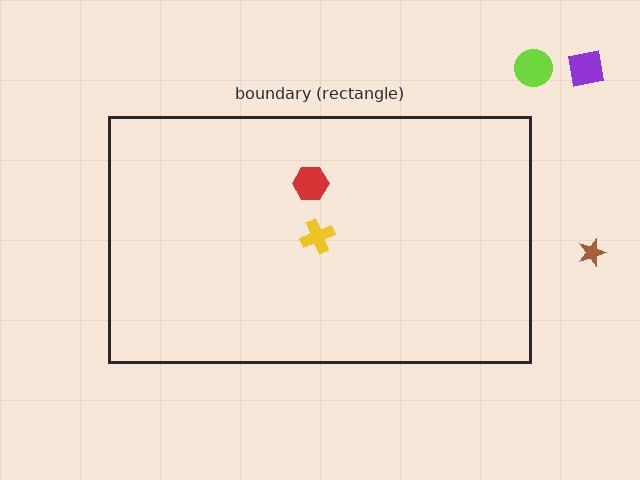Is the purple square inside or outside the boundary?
Outside.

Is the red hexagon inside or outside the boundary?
Inside.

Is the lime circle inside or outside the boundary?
Outside.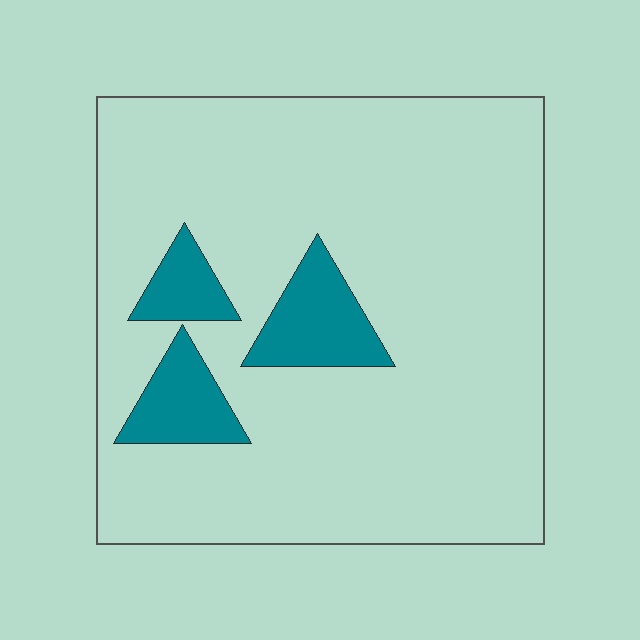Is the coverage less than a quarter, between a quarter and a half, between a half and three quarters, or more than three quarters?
Less than a quarter.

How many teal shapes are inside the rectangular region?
3.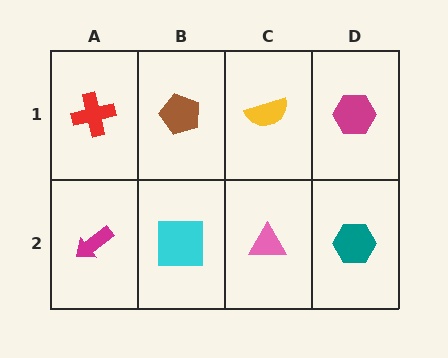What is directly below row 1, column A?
A magenta arrow.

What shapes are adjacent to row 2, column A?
A red cross (row 1, column A), a cyan square (row 2, column B).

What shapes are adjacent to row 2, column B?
A brown pentagon (row 1, column B), a magenta arrow (row 2, column A), a pink triangle (row 2, column C).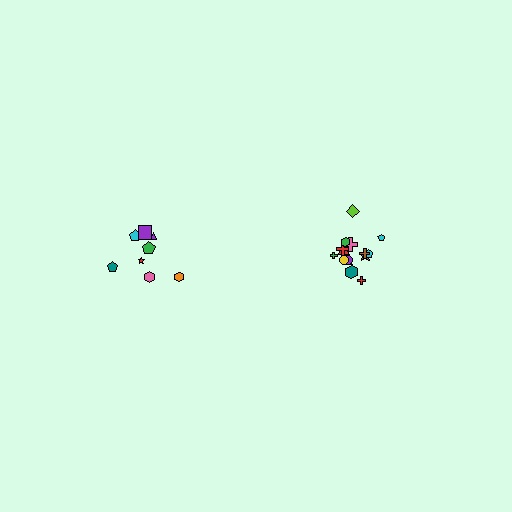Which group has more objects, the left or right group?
The right group.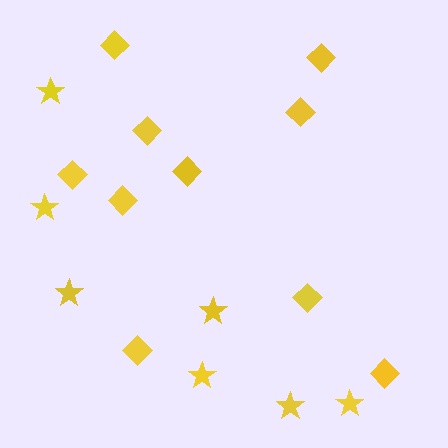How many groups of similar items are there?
There are 2 groups: one group of diamonds (10) and one group of stars (7).